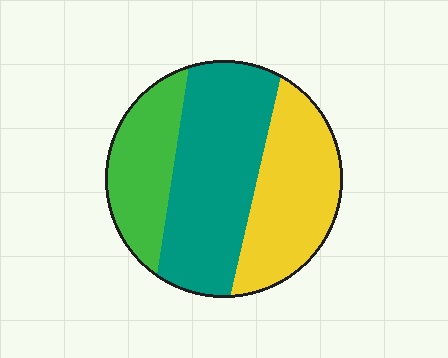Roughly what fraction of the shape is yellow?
Yellow covers about 35% of the shape.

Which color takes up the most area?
Teal, at roughly 45%.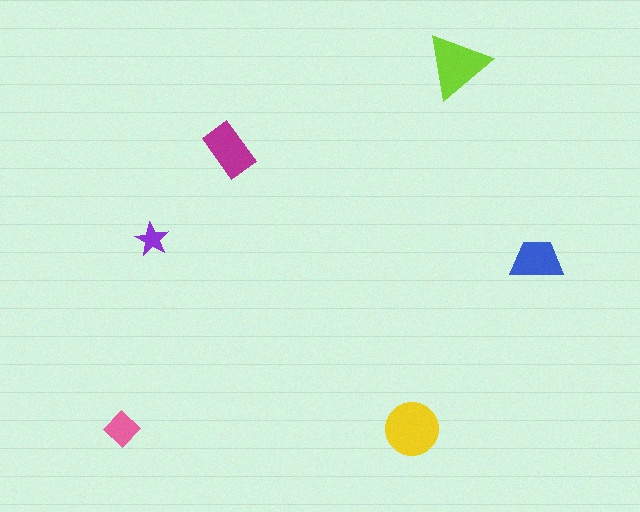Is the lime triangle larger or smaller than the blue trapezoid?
Larger.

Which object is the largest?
The yellow circle.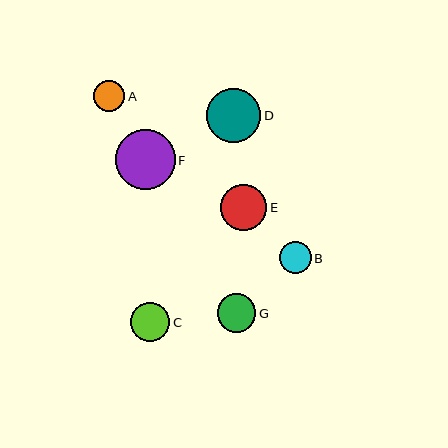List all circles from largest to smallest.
From largest to smallest: F, D, E, C, G, B, A.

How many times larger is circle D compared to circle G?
Circle D is approximately 1.4 times the size of circle G.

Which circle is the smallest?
Circle A is the smallest with a size of approximately 32 pixels.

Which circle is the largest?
Circle F is the largest with a size of approximately 60 pixels.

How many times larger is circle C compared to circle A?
Circle C is approximately 1.2 times the size of circle A.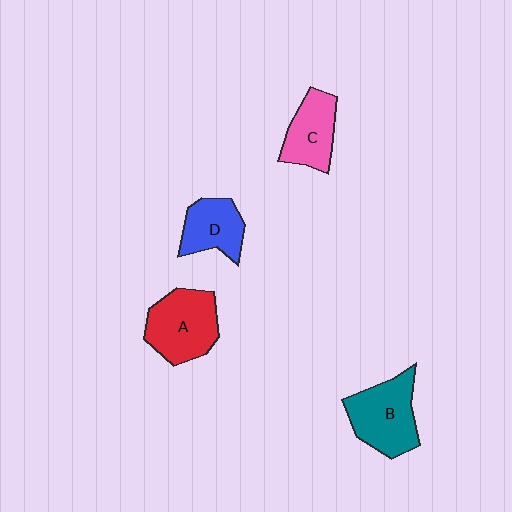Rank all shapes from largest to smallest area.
From largest to smallest: B (teal), A (red), C (pink), D (blue).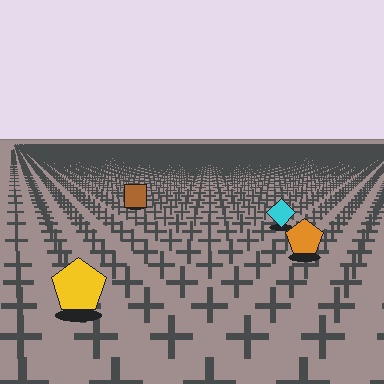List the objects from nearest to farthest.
From nearest to farthest: the yellow pentagon, the orange pentagon, the cyan diamond, the brown square.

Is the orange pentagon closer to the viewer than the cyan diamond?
Yes. The orange pentagon is closer — you can tell from the texture gradient: the ground texture is coarser near it.